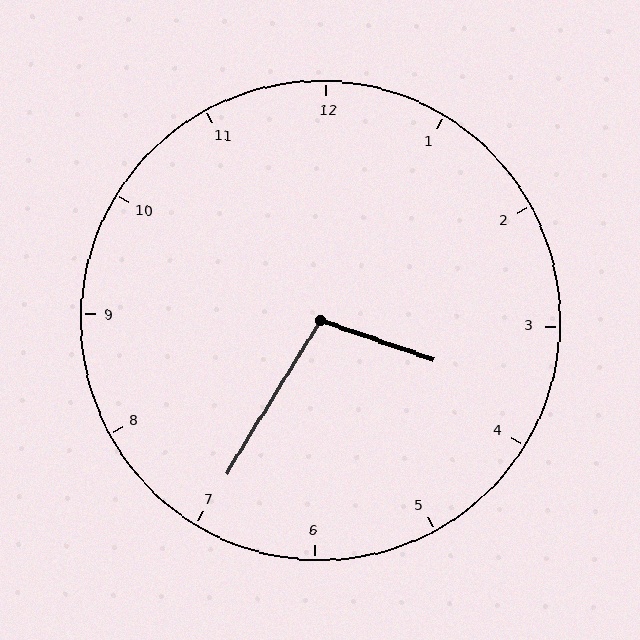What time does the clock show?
3:35.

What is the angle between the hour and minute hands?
Approximately 102 degrees.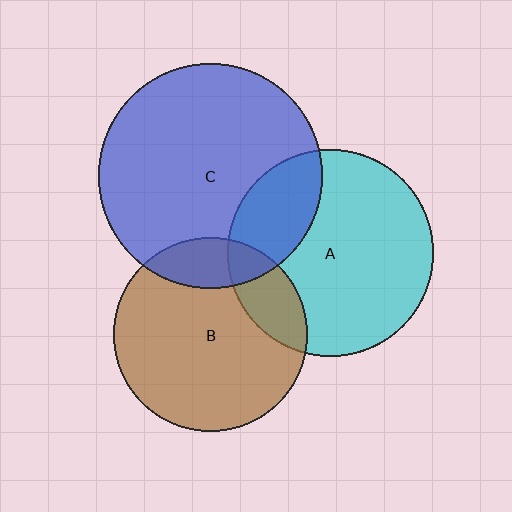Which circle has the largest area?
Circle C (blue).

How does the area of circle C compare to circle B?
Approximately 1.3 times.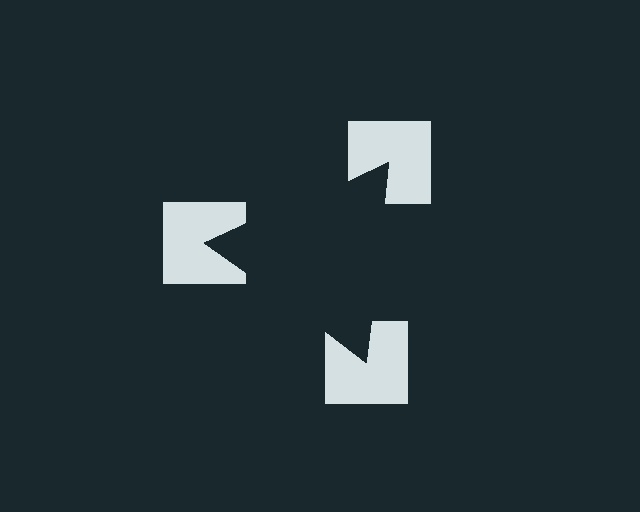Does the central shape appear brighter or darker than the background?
It typically appears slightly darker than the background, even though no actual brightness change is drawn.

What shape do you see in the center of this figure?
An illusory triangle — its edges are inferred from the aligned wedge cuts in the notched squares, not physically drawn.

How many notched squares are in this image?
There are 3 — one at each vertex of the illusory triangle.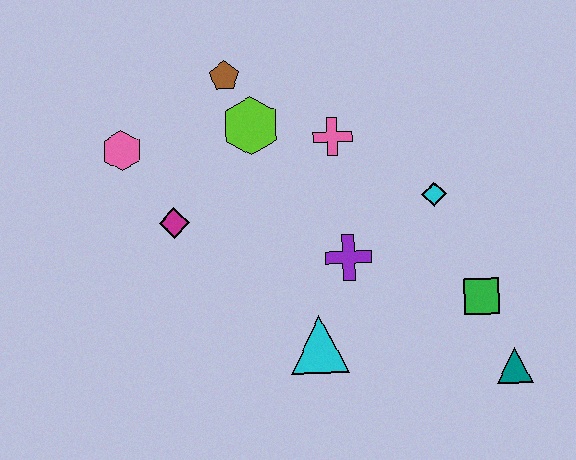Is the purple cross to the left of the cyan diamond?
Yes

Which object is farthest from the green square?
The pink hexagon is farthest from the green square.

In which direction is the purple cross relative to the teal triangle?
The purple cross is to the left of the teal triangle.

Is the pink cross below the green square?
No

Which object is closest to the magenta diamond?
The pink hexagon is closest to the magenta diamond.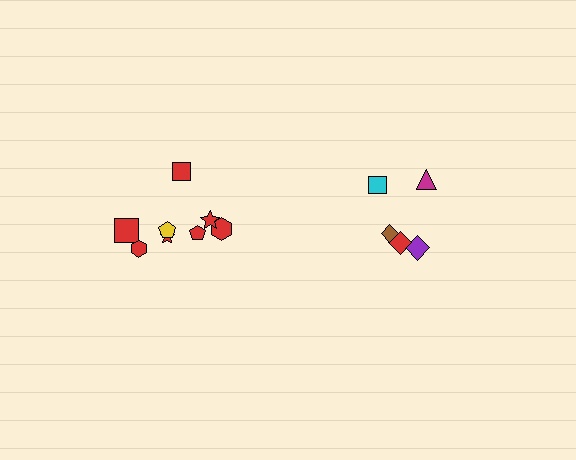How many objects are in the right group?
There are 5 objects.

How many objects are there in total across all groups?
There are 13 objects.